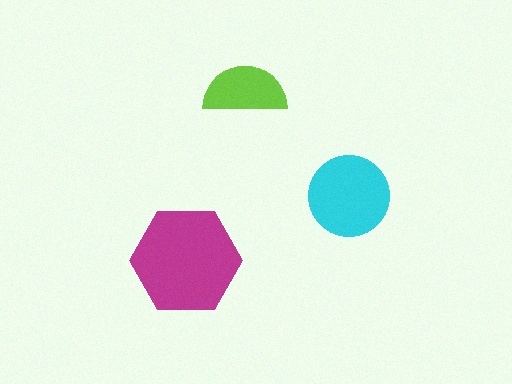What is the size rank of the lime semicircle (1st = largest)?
3rd.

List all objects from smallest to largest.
The lime semicircle, the cyan circle, the magenta hexagon.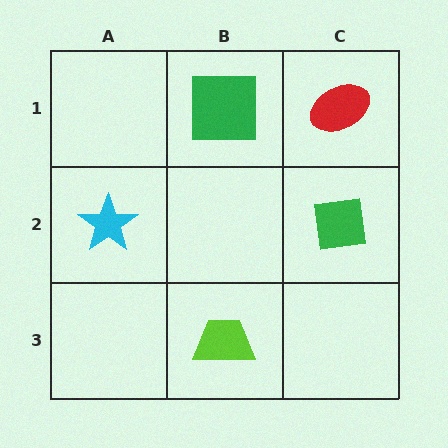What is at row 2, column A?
A cyan star.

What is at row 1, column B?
A green square.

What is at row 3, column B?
A lime trapezoid.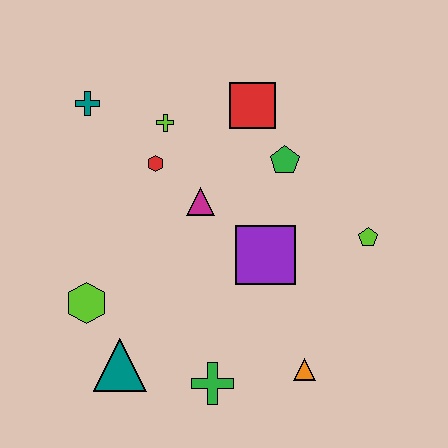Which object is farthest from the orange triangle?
The teal cross is farthest from the orange triangle.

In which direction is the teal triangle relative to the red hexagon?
The teal triangle is below the red hexagon.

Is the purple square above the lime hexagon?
Yes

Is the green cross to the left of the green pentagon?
Yes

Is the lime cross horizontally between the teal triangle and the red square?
Yes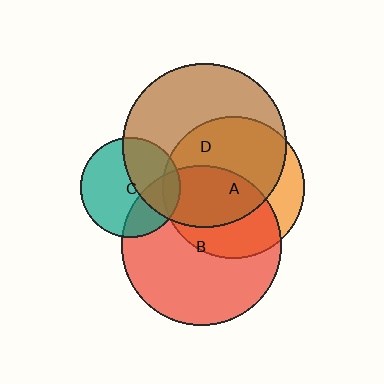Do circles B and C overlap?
Yes.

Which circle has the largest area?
Circle D (brown).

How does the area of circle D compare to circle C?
Approximately 2.7 times.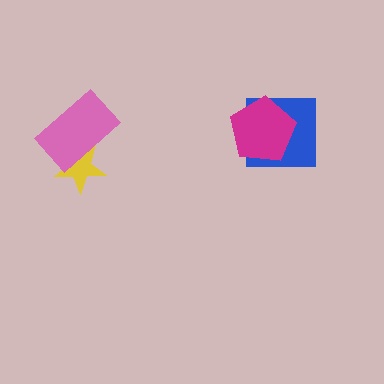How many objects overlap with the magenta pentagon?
1 object overlaps with the magenta pentagon.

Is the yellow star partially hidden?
Yes, it is partially covered by another shape.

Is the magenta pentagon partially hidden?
No, no other shape covers it.